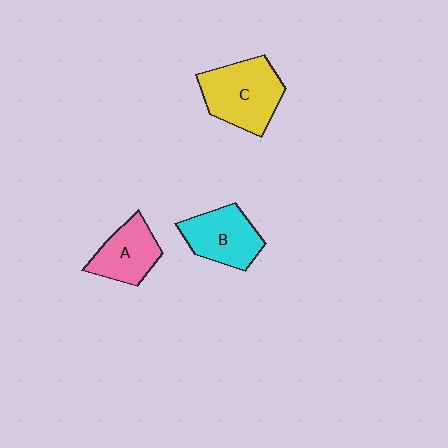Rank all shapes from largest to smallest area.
From largest to smallest: C (yellow), B (cyan), A (pink).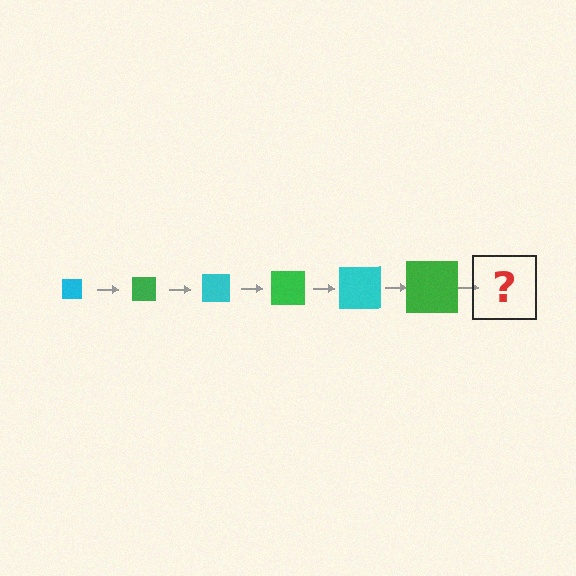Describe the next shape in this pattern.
It should be a cyan square, larger than the previous one.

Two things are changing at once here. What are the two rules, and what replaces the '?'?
The two rules are that the square grows larger each step and the color cycles through cyan and green. The '?' should be a cyan square, larger than the previous one.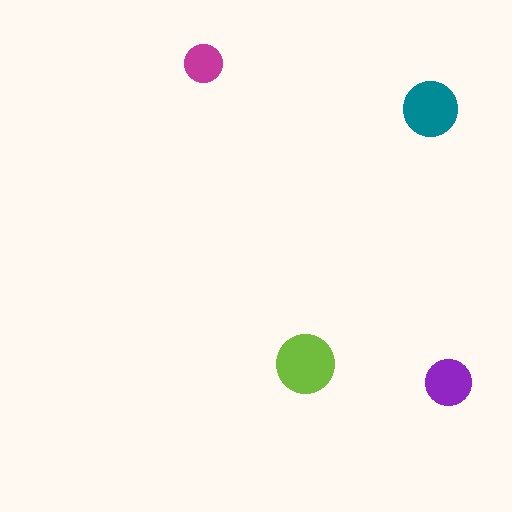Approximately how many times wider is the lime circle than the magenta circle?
About 1.5 times wider.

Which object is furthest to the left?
The magenta circle is leftmost.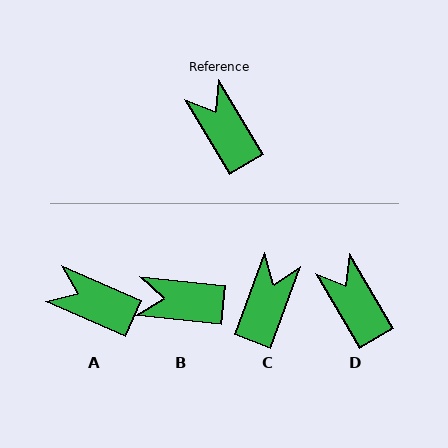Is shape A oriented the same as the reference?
No, it is off by about 36 degrees.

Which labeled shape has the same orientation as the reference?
D.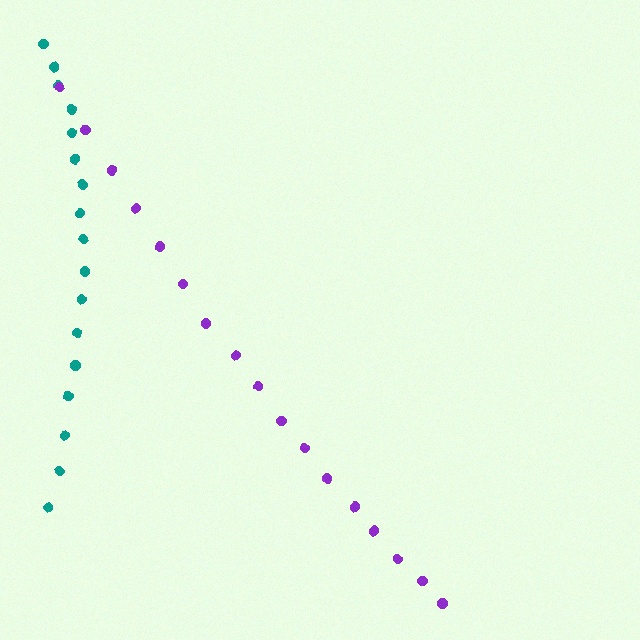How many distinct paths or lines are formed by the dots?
There are 2 distinct paths.